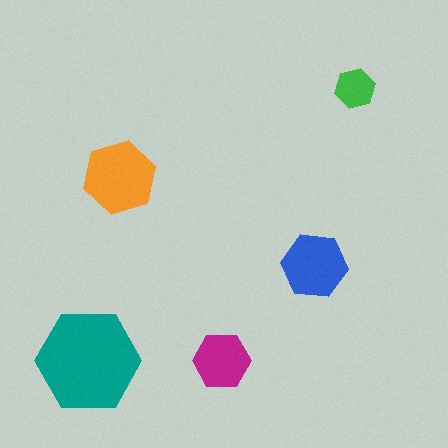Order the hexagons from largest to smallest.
the teal one, the orange one, the blue one, the magenta one, the green one.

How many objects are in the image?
There are 5 objects in the image.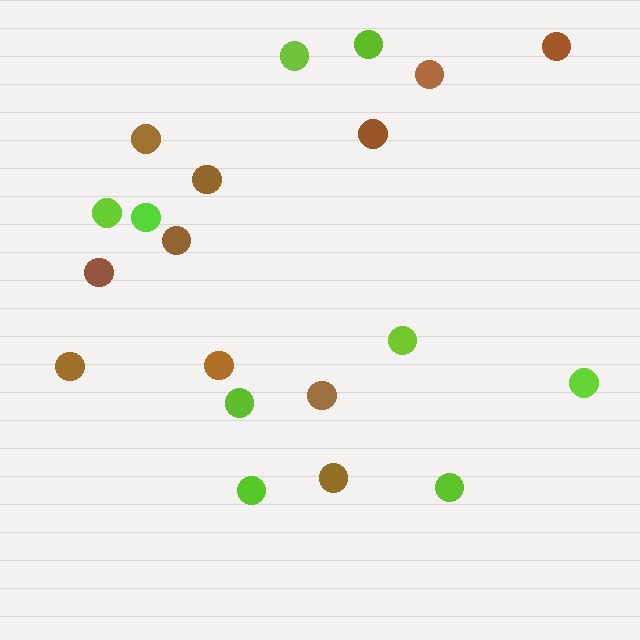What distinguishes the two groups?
There are 2 groups: one group of brown circles (11) and one group of lime circles (9).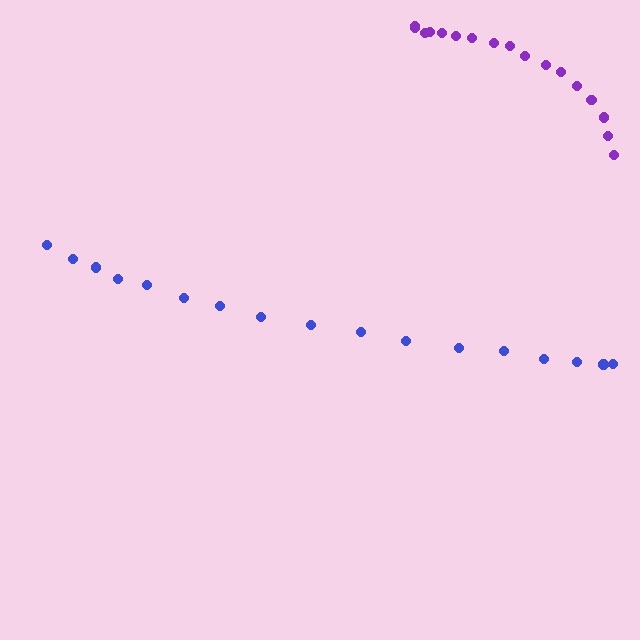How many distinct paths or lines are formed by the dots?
There are 2 distinct paths.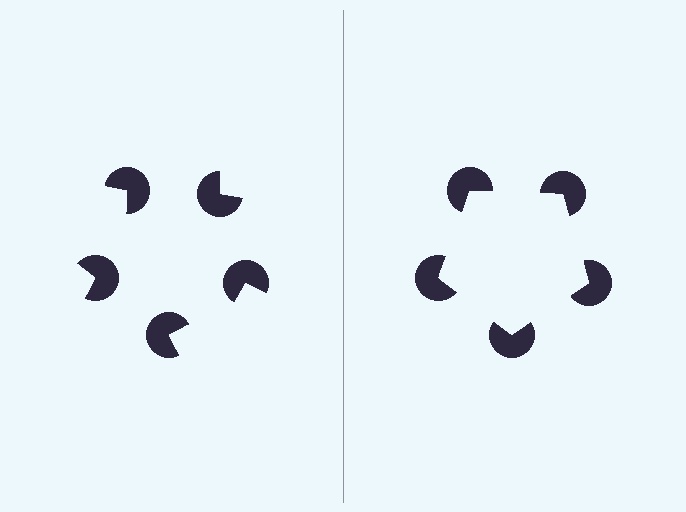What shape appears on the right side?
An illusory pentagon.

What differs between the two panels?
The pac-man discs are positioned identically on both sides; only the wedge orientations differ. On the right they align to a pentagon; on the left they are misaligned.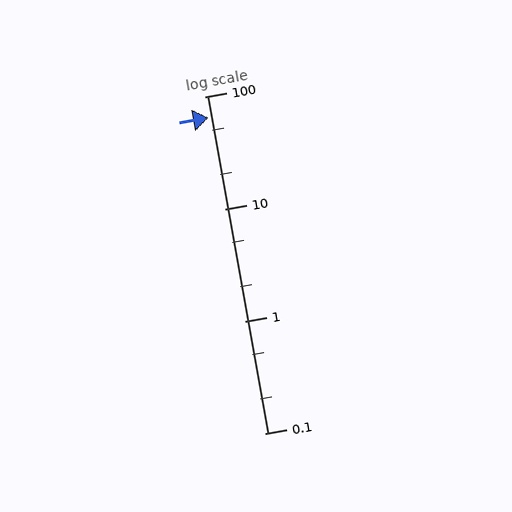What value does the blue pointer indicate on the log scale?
The pointer indicates approximately 65.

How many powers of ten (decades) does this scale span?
The scale spans 3 decades, from 0.1 to 100.